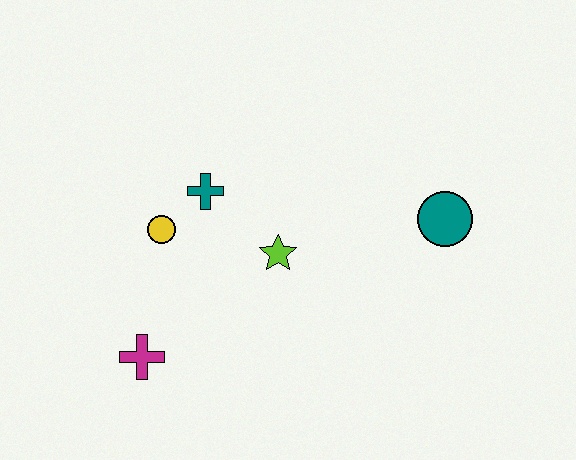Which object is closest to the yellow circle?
The teal cross is closest to the yellow circle.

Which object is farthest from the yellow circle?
The teal circle is farthest from the yellow circle.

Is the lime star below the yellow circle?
Yes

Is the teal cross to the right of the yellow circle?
Yes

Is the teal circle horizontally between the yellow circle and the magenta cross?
No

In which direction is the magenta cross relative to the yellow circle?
The magenta cross is below the yellow circle.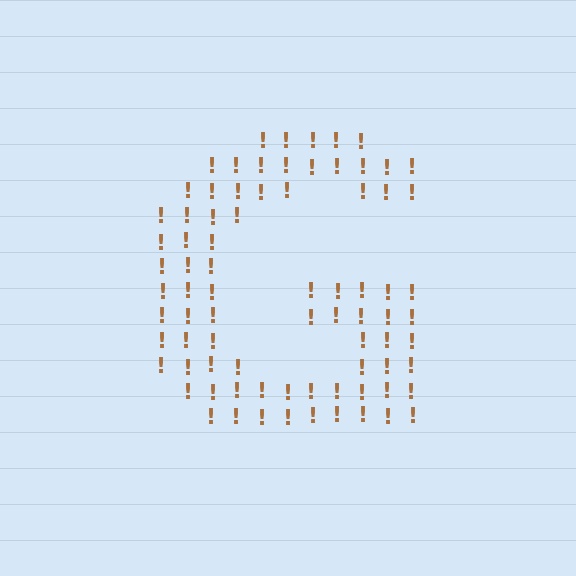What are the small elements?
The small elements are exclamation marks.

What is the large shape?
The large shape is the letter G.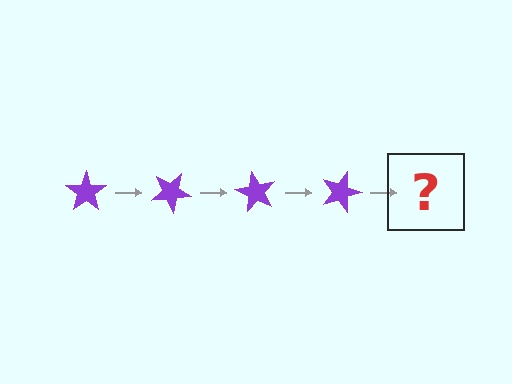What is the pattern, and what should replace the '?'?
The pattern is that the star rotates 30 degrees each step. The '?' should be a purple star rotated 120 degrees.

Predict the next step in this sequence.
The next step is a purple star rotated 120 degrees.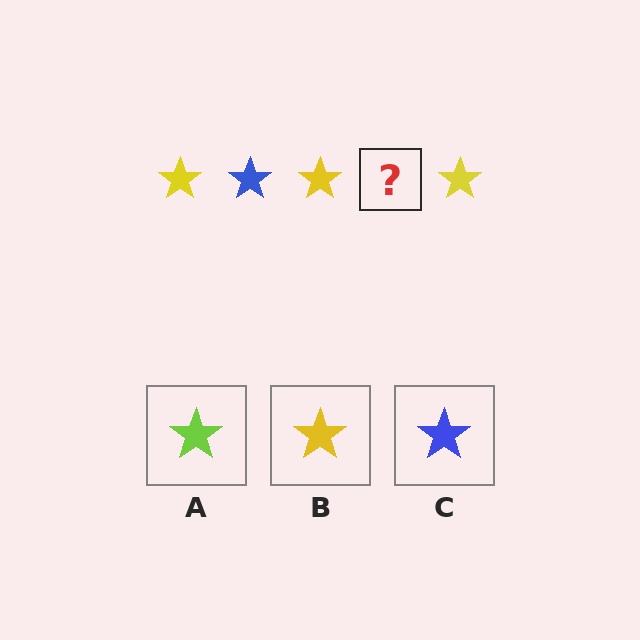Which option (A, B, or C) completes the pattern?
C.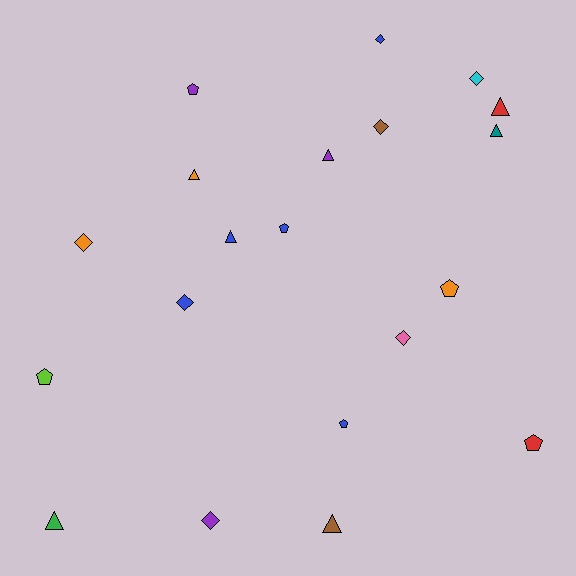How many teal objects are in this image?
There is 1 teal object.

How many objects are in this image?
There are 20 objects.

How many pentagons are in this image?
There are 6 pentagons.